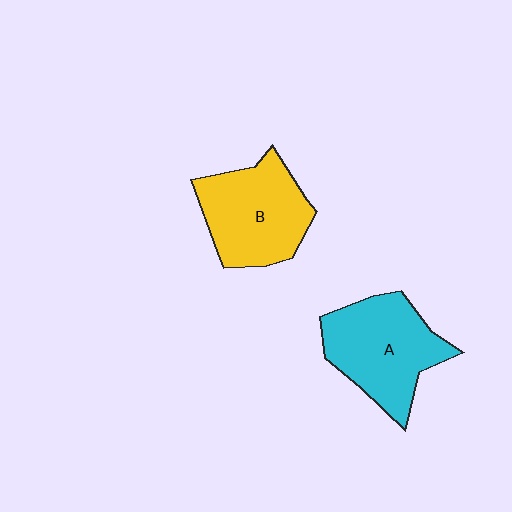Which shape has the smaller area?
Shape B (yellow).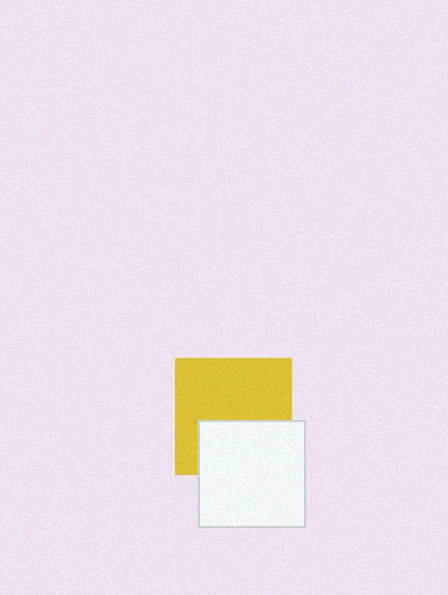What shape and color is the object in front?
The object in front is a white square.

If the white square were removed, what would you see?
You would see the complete yellow square.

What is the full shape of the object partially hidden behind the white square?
The partially hidden object is a yellow square.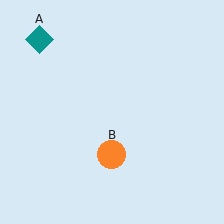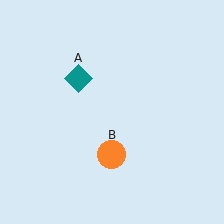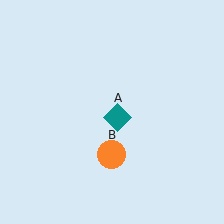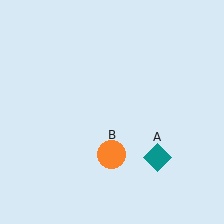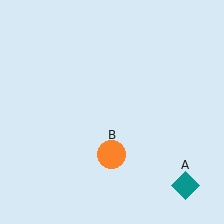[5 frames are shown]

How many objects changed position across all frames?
1 object changed position: teal diamond (object A).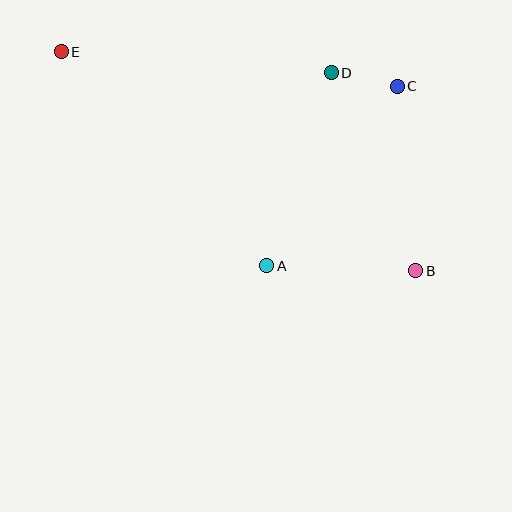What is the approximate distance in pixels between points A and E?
The distance between A and E is approximately 297 pixels.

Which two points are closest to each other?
Points C and D are closest to each other.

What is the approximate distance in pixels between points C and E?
The distance between C and E is approximately 338 pixels.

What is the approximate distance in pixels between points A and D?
The distance between A and D is approximately 203 pixels.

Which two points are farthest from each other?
Points B and E are farthest from each other.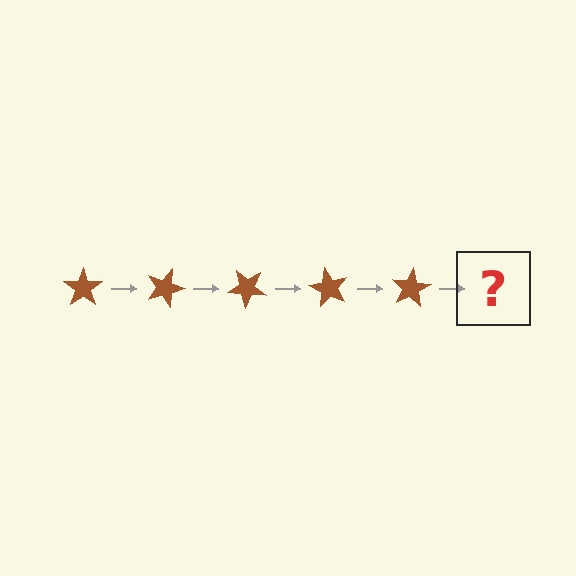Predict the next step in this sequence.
The next step is a brown star rotated 100 degrees.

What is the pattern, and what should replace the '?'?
The pattern is that the star rotates 20 degrees each step. The '?' should be a brown star rotated 100 degrees.